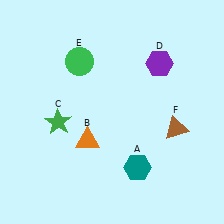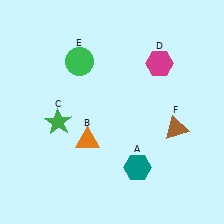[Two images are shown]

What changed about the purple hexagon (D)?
In Image 1, D is purple. In Image 2, it changed to magenta.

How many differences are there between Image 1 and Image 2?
There is 1 difference between the two images.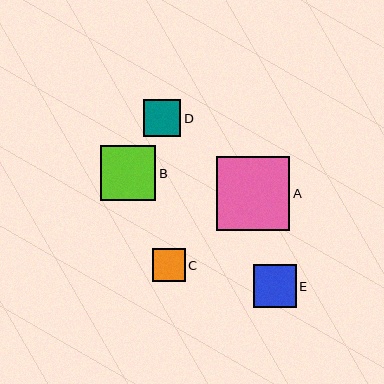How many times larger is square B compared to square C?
Square B is approximately 1.7 times the size of square C.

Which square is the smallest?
Square C is the smallest with a size of approximately 33 pixels.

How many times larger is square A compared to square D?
Square A is approximately 2.0 times the size of square D.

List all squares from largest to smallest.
From largest to smallest: A, B, E, D, C.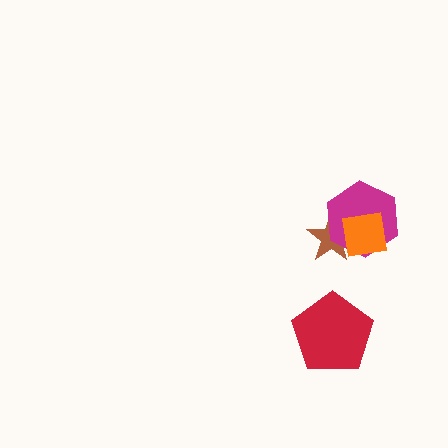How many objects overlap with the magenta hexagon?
2 objects overlap with the magenta hexagon.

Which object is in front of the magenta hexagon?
The orange square is in front of the magenta hexagon.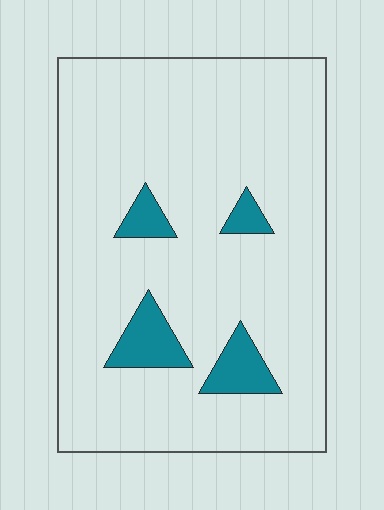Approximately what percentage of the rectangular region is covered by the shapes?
Approximately 10%.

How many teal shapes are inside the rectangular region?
4.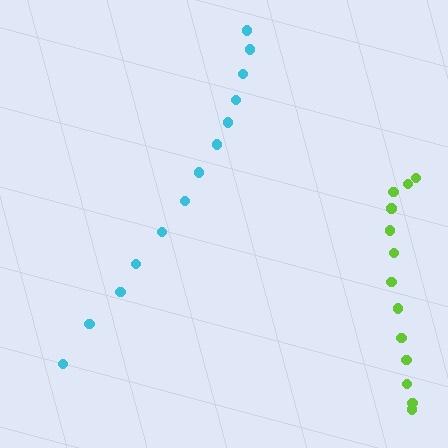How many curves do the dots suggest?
There are 2 distinct paths.